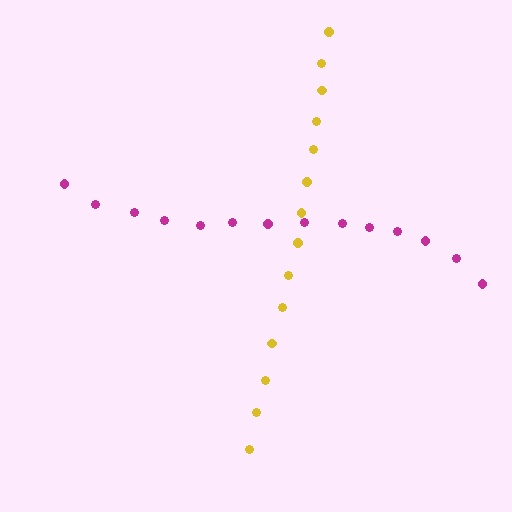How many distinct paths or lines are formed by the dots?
There are 2 distinct paths.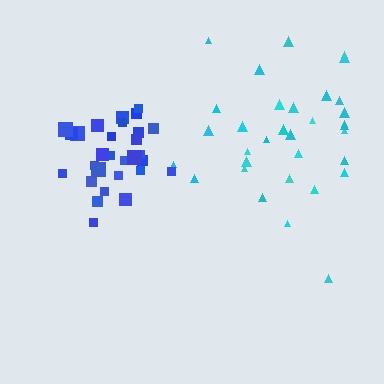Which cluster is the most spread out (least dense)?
Cyan.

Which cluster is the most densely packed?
Blue.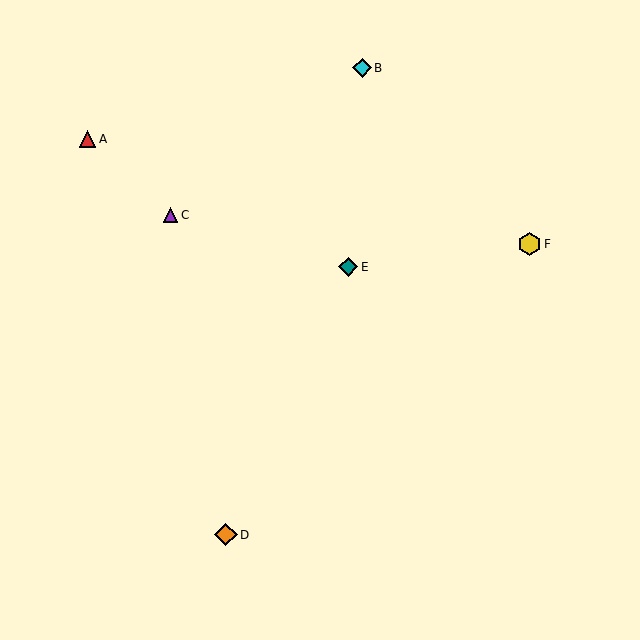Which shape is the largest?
The yellow hexagon (labeled F) is the largest.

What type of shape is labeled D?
Shape D is an orange diamond.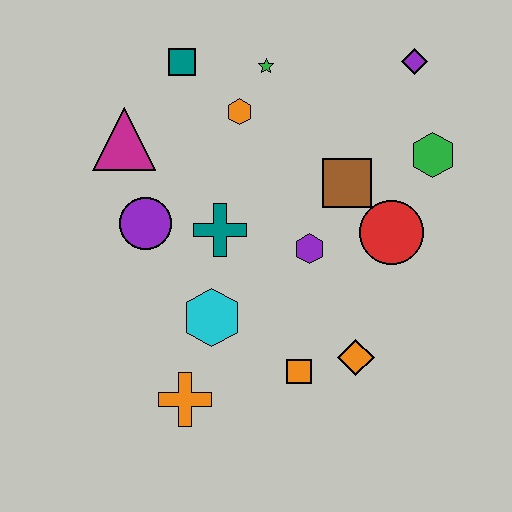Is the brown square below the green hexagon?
Yes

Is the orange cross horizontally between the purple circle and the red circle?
Yes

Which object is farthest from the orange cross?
The purple diamond is farthest from the orange cross.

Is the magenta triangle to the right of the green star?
No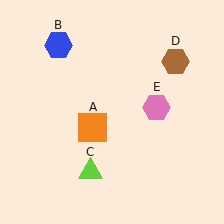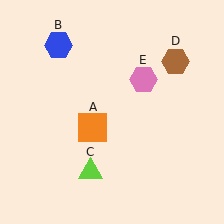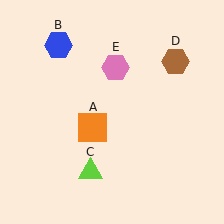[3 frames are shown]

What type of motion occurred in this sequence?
The pink hexagon (object E) rotated counterclockwise around the center of the scene.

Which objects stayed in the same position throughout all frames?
Orange square (object A) and blue hexagon (object B) and lime triangle (object C) and brown hexagon (object D) remained stationary.